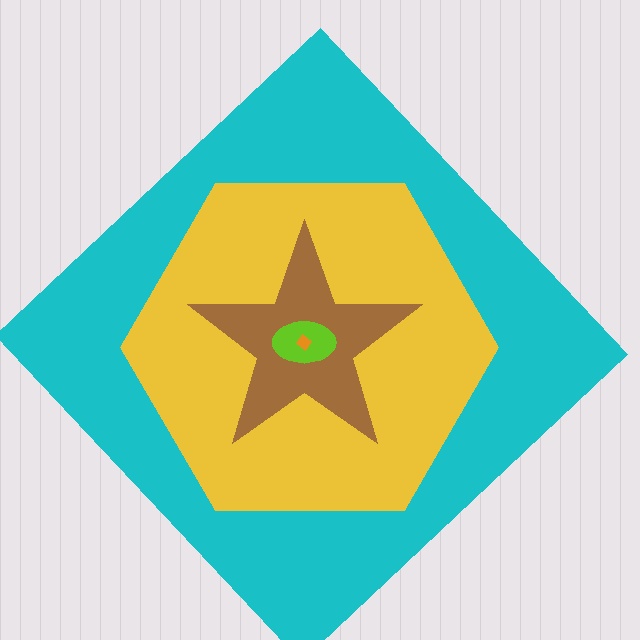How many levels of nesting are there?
5.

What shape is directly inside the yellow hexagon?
The brown star.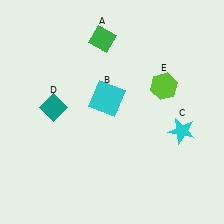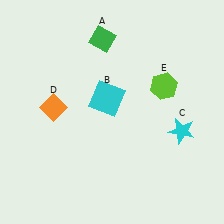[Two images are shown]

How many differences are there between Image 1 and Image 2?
There is 1 difference between the two images.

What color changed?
The diamond (D) changed from teal in Image 1 to orange in Image 2.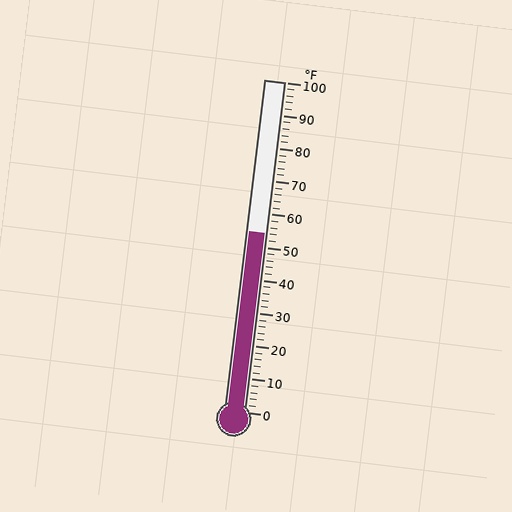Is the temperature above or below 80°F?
The temperature is below 80°F.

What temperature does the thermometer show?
The thermometer shows approximately 54°F.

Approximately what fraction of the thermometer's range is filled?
The thermometer is filled to approximately 55% of its range.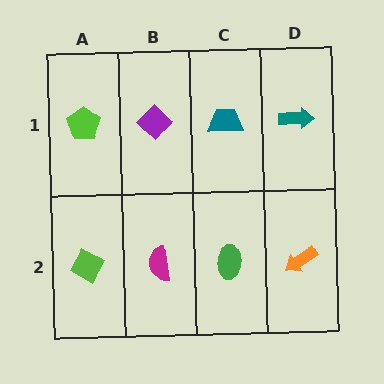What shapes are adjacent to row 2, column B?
A purple diamond (row 1, column B), a lime diamond (row 2, column A), a green ellipse (row 2, column C).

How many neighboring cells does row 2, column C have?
3.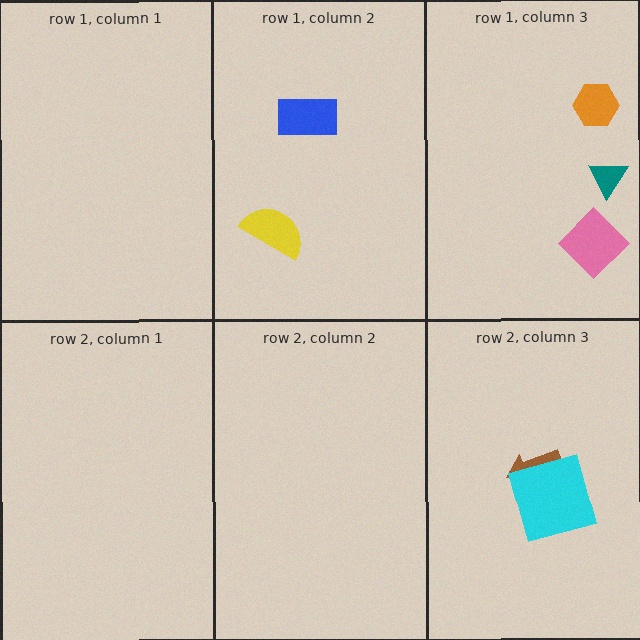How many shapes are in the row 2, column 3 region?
2.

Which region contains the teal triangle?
The row 1, column 3 region.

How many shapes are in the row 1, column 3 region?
3.